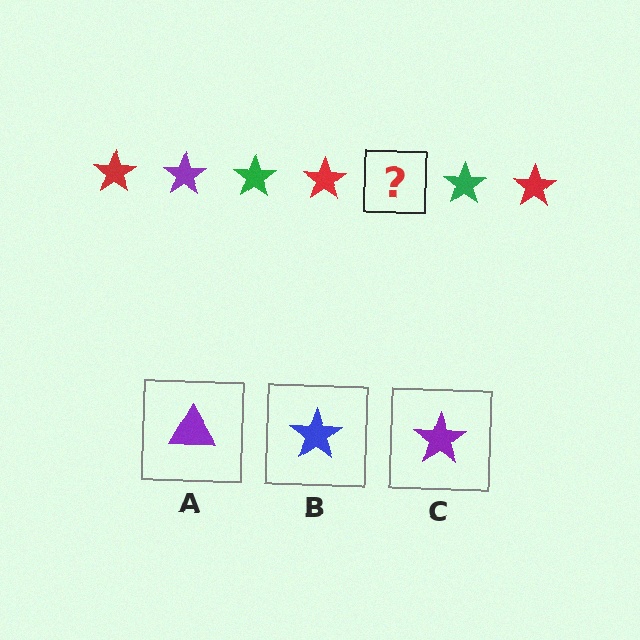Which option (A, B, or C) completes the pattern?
C.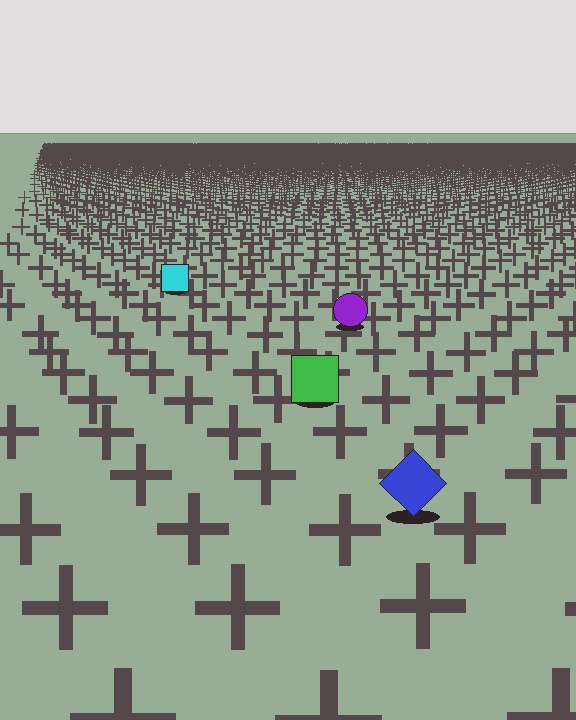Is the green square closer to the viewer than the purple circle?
Yes. The green square is closer — you can tell from the texture gradient: the ground texture is coarser near it.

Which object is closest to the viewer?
The blue diamond is closest. The texture marks near it are larger and more spread out.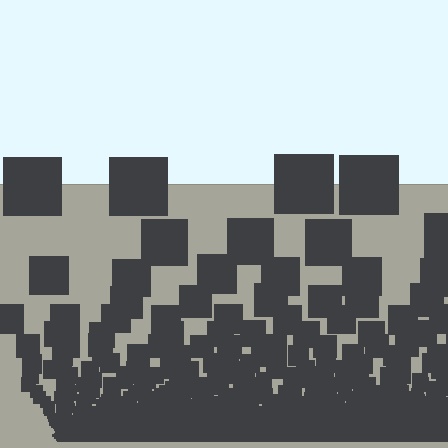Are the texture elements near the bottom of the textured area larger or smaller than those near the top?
Smaller. The gradient is inverted — elements near the bottom are smaller and denser.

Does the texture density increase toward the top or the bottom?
Density increases toward the bottom.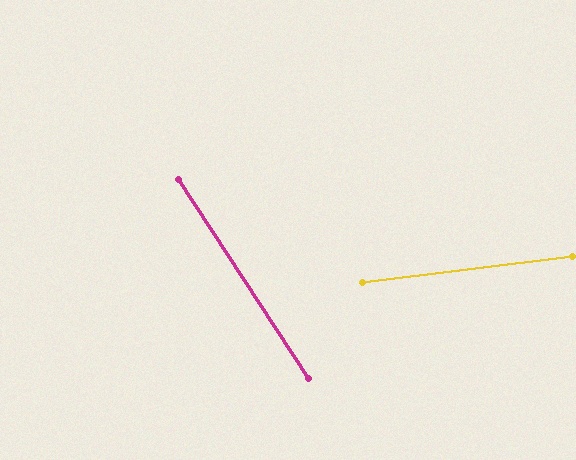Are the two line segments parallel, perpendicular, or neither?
Neither parallel nor perpendicular — they differ by about 64°.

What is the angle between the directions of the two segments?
Approximately 64 degrees.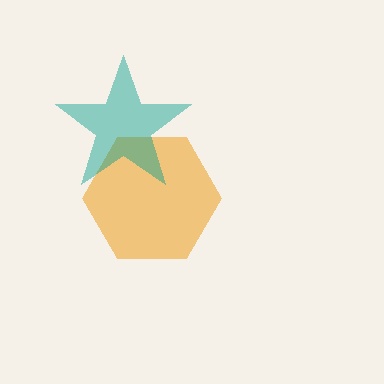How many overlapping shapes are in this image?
There are 2 overlapping shapes in the image.